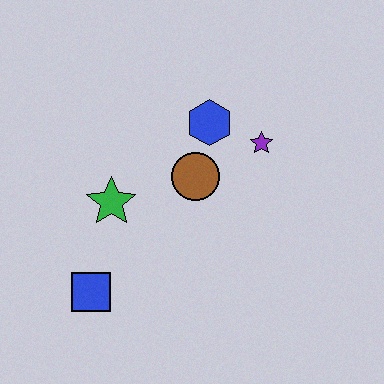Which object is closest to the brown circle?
The blue hexagon is closest to the brown circle.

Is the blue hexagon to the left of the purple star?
Yes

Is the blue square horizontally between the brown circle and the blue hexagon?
No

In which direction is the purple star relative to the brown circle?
The purple star is to the right of the brown circle.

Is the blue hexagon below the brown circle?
No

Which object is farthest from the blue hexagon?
The blue square is farthest from the blue hexagon.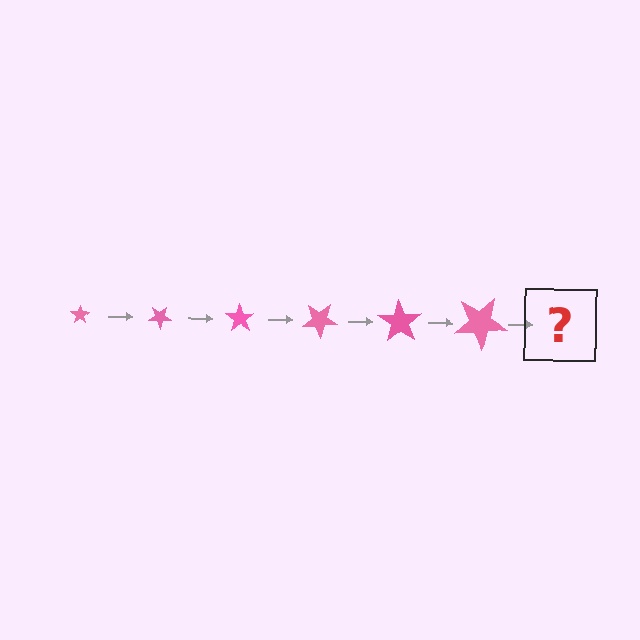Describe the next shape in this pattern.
It should be a star, larger than the previous one and rotated 210 degrees from the start.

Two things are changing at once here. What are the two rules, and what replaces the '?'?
The two rules are that the star grows larger each step and it rotates 35 degrees each step. The '?' should be a star, larger than the previous one and rotated 210 degrees from the start.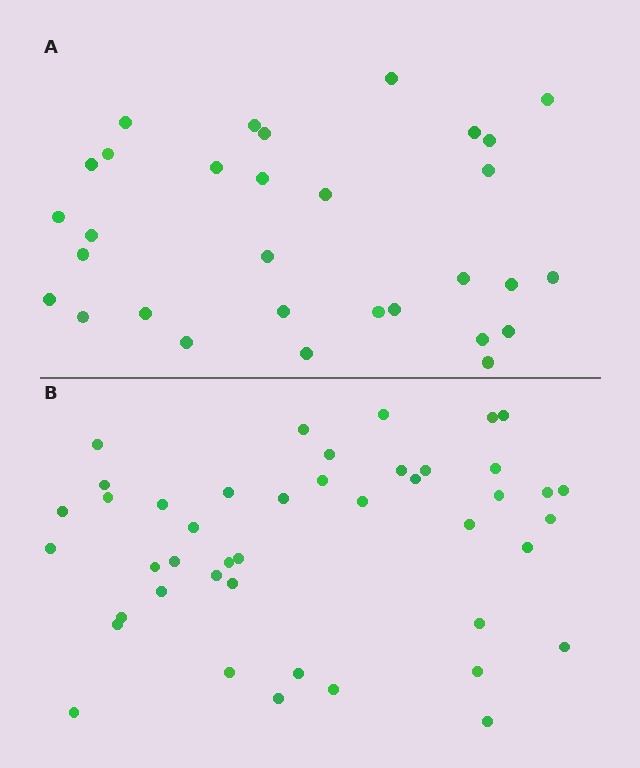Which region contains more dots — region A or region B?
Region B (the bottom region) has more dots.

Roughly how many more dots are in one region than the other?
Region B has approximately 15 more dots than region A.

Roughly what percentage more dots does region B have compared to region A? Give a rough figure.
About 40% more.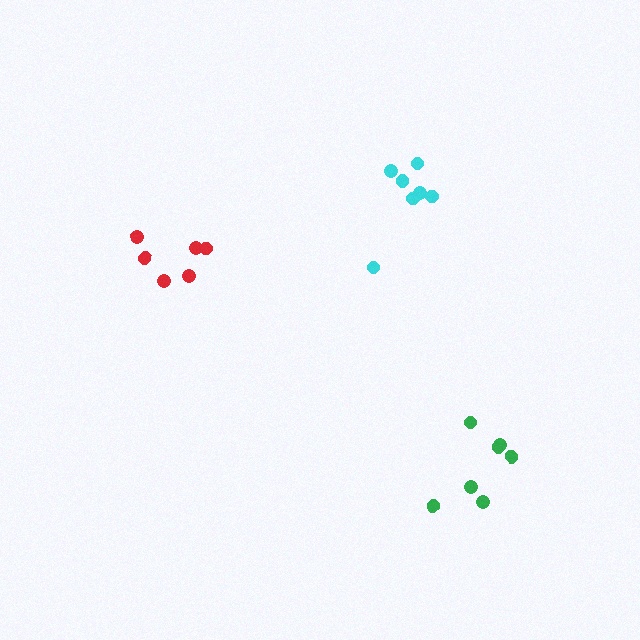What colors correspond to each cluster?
The clusters are colored: cyan, red, green.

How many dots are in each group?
Group 1: 7 dots, Group 2: 6 dots, Group 3: 7 dots (20 total).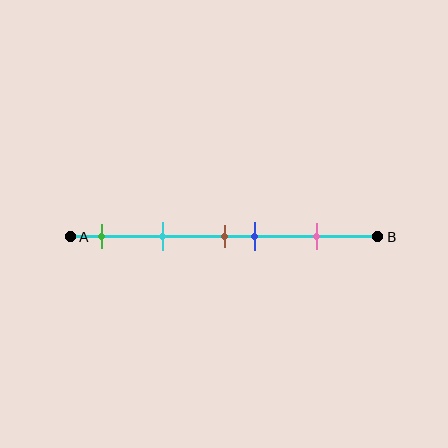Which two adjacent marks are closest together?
The brown and blue marks are the closest adjacent pair.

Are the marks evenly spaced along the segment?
No, the marks are not evenly spaced.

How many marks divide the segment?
There are 5 marks dividing the segment.